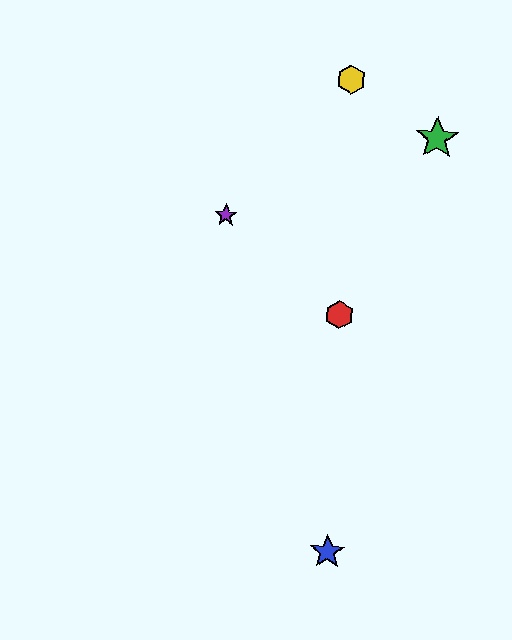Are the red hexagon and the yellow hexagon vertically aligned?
Yes, both are at x≈339.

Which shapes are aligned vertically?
The red hexagon, the blue star, the yellow hexagon are aligned vertically.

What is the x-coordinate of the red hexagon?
The red hexagon is at x≈339.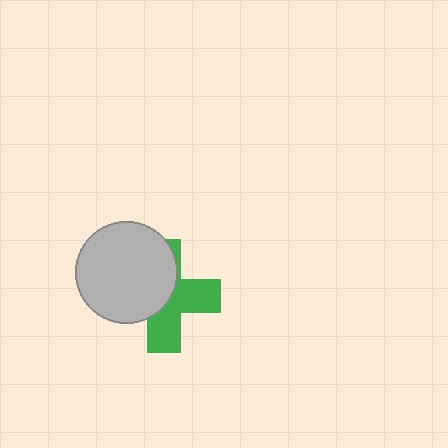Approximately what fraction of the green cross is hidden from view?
Roughly 50% of the green cross is hidden behind the light gray circle.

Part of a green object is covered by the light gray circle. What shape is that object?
It is a cross.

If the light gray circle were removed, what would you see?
You would see the complete green cross.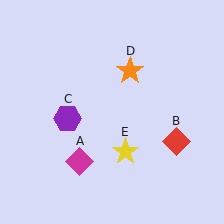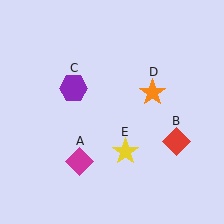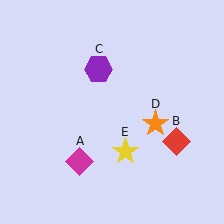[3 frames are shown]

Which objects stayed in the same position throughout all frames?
Magenta diamond (object A) and red diamond (object B) and yellow star (object E) remained stationary.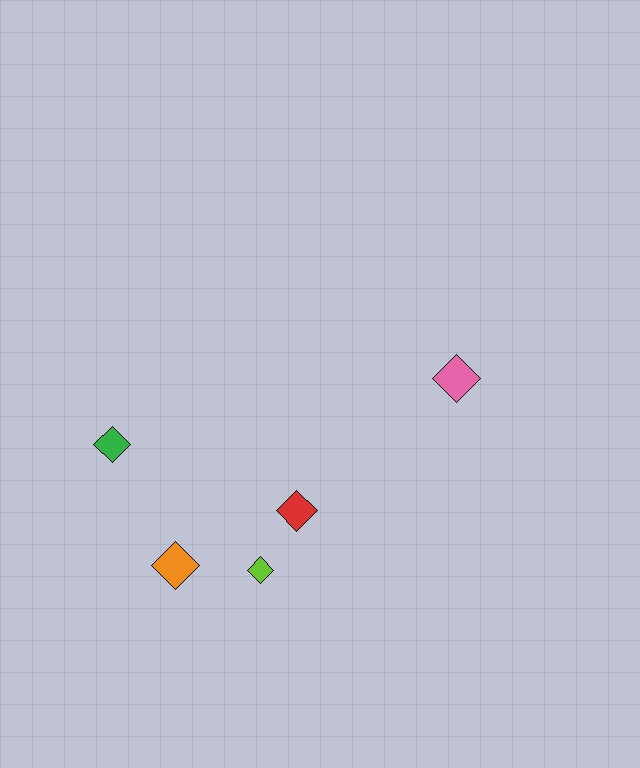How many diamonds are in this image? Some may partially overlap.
There are 5 diamonds.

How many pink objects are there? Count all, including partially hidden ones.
There is 1 pink object.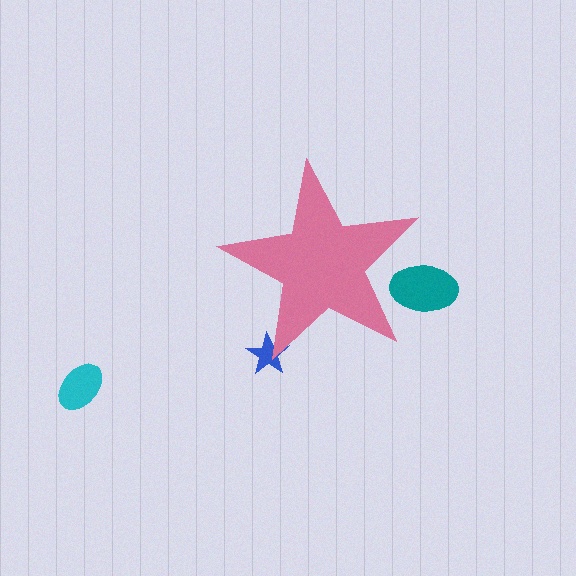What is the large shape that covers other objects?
A pink star.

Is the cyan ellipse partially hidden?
No, the cyan ellipse is fully visible.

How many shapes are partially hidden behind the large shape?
2 shapes are partially hidden.